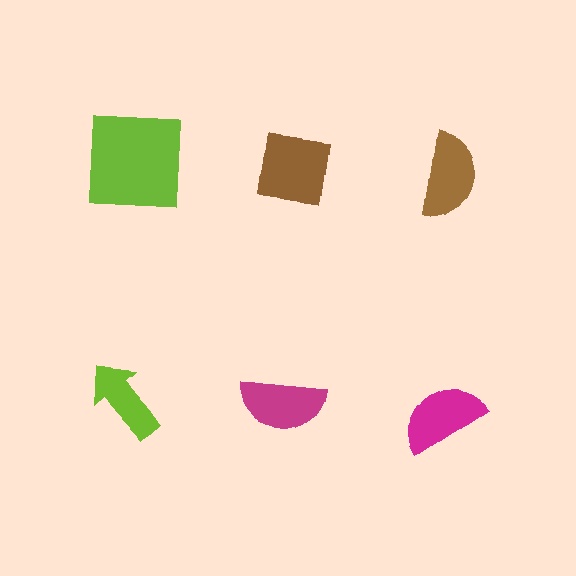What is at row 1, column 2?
A brown square.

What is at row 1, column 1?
A lime square.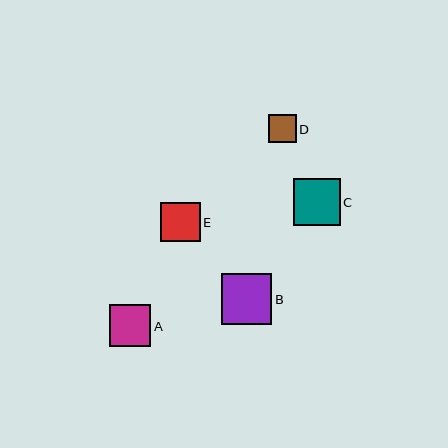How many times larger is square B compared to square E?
Square B is approximately 1.3 times the size of square E.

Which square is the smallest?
Square D is the smallest with a size of approximately 28 pixels.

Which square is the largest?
Square B is the largest with a size of approximately 50 pixels.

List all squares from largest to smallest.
From largest to smallest: B, C, A, E, D.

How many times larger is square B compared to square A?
Square B is approximately 1.2 times the size of square A.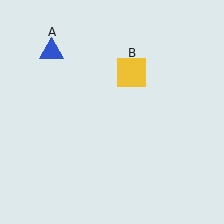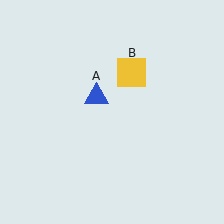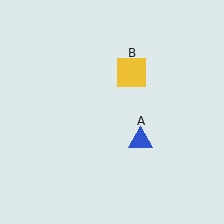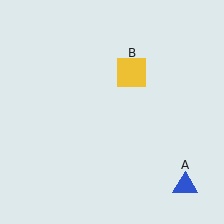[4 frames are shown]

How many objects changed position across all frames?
1 object changed position: blue triangle (object A).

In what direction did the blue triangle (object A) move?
The blue triangle (object A) moved down and to the right.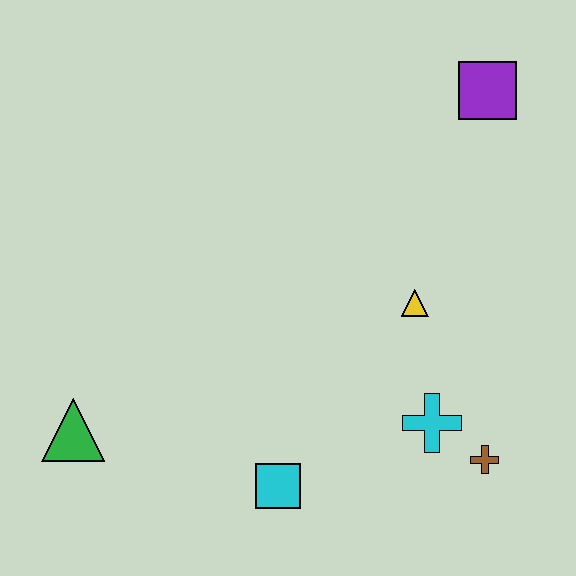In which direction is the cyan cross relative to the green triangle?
The cyan cross is to the right of the green triangle.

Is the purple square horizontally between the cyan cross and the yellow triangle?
No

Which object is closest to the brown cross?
The cyan cross is closest to the brown cross.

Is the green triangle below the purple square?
Yes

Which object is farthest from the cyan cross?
The green triangle is farthest from the cyan cross.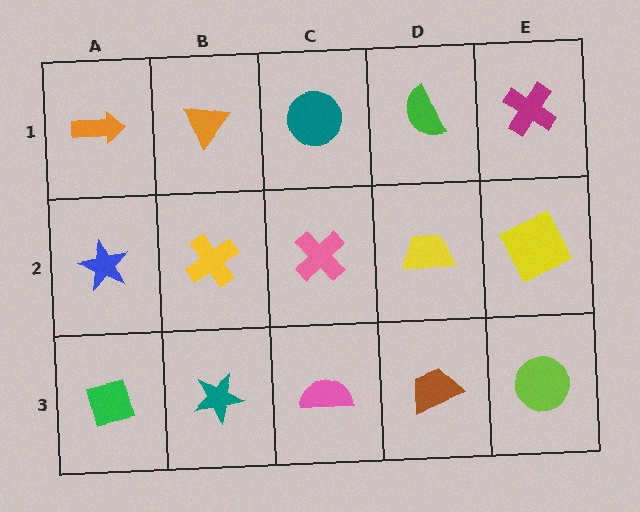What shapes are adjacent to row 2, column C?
A teal circle (row 1, column C), a pink semicircle (row 3, column C), a yellow cross (row 2, column B), a yellow trapezoid (row 2, column D).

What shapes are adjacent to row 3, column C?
A pink cross (row 2, column C), a teal star (row 3, column B), a brown trapezoid (row 3, column D).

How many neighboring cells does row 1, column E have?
2.